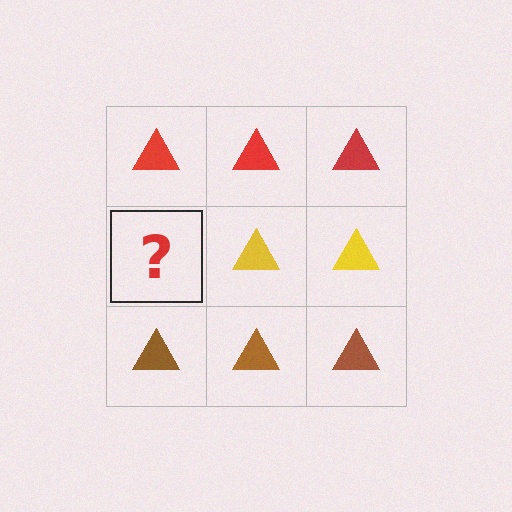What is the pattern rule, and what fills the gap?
The rule is that each row has a consistent color. The gap should be filled with a yellow triangle.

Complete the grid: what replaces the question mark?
The question mark should be replaced with a yellow triangle.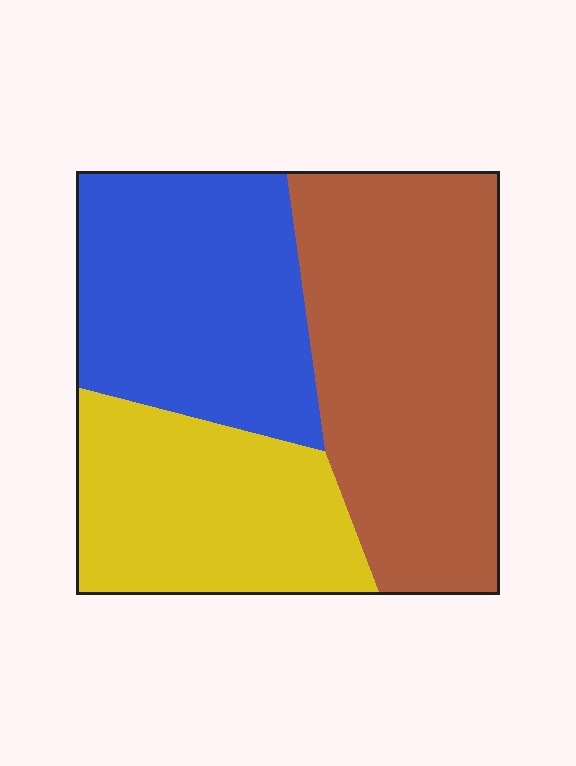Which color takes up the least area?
Yellow, at roughly 25%.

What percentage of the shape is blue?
Blue takes up about one third (1/3) of the shape.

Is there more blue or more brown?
Brown.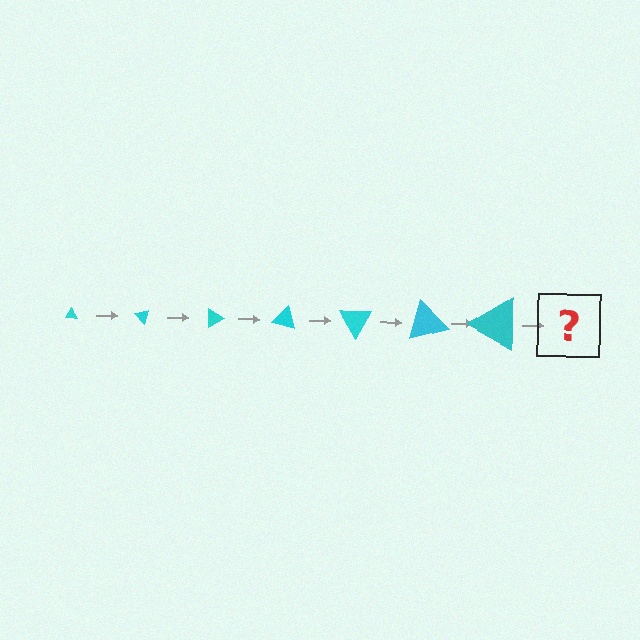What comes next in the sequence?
The next element should be a triangle, larger than the previous one and rotated 315 degrees from the start.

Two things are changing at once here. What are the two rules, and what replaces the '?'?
The two rules are that the triangle grows larger each step and it rotates 45 degrees each step. The '?' should be a triangle, larger than the previous one and rotated 315 degrees from the start.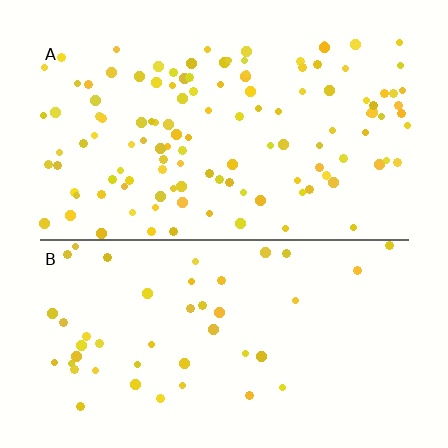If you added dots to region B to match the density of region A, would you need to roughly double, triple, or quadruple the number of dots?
Approximately triple.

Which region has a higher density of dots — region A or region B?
A (the top).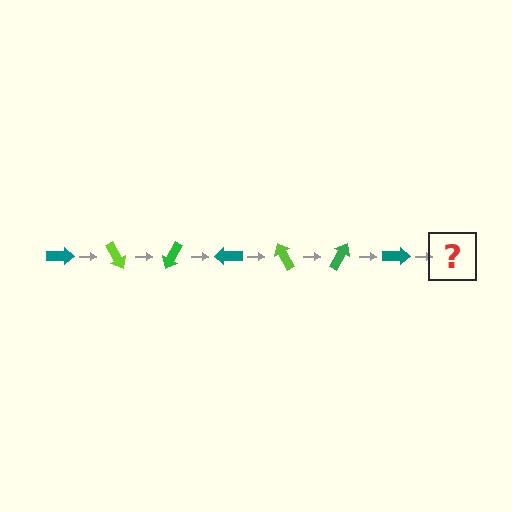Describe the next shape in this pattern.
It should be a lime arrow, rotated 420 degrees from the start.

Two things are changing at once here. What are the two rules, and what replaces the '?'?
The two rules are that it rotates 60 degrees each step and the color cycles through teal, lime, and green. The '?' should be a lime arrow, rotated 420 degrees from the start.